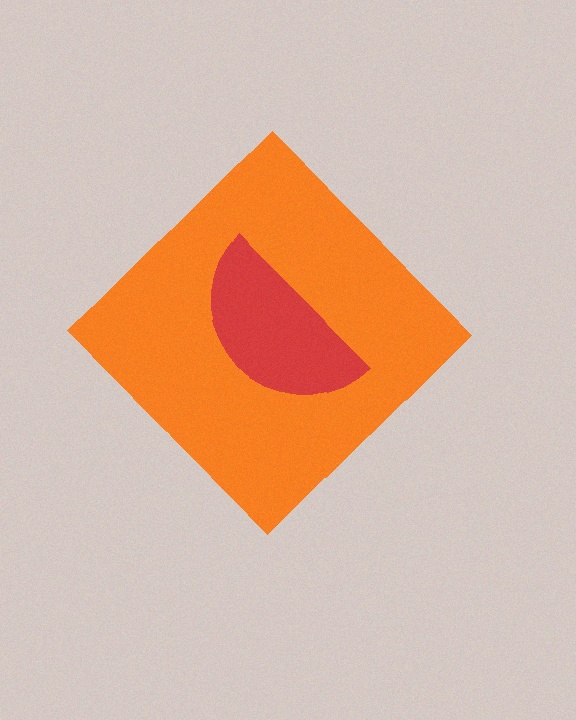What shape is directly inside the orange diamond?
The red semicircle.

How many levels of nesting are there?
2.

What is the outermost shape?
The orange diamond.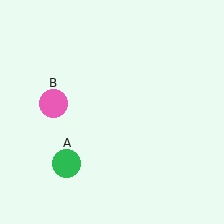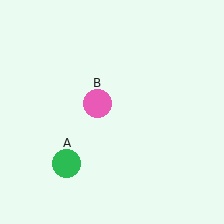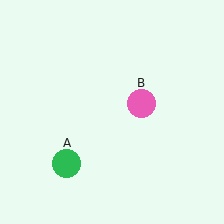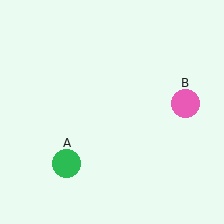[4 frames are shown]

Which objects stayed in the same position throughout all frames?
Green circle (object A) remained stationary.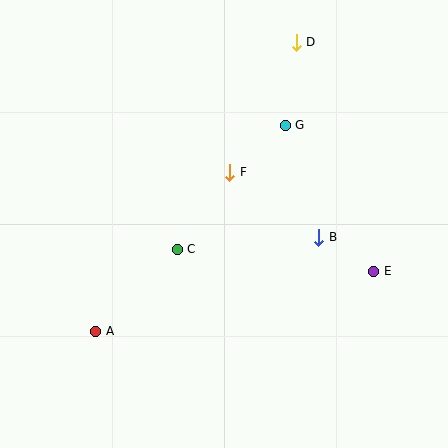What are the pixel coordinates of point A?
Point A is at (96, 331).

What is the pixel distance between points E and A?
The distance between E and A is 284 pixels.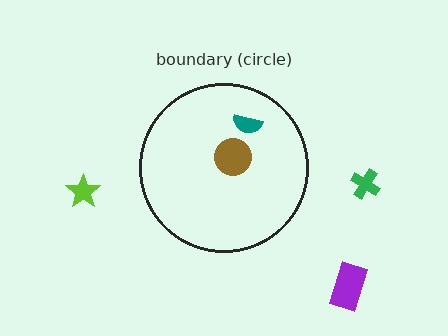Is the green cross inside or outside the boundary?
Outside.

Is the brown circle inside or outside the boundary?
Inside.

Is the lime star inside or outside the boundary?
Outside.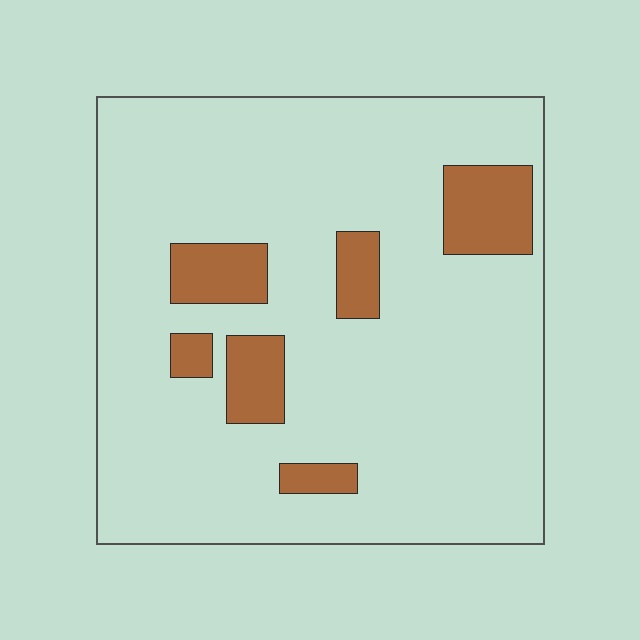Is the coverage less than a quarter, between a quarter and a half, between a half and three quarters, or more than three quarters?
Less than a quarter.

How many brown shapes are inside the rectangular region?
6.